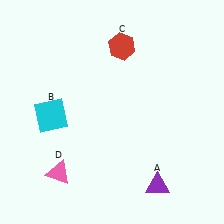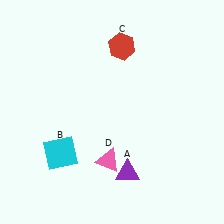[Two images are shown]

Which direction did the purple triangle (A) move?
The purple triangle (A) moved left.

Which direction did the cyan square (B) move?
The cyan square (B) moved down.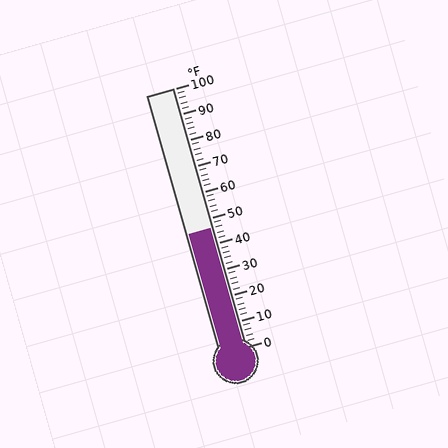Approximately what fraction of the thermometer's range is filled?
The thermometer is filled to approximately 45% of its range.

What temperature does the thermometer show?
The thermometer shows approximately 46°F.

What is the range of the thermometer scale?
The thermometer scale ranges from 0°F to 100°F.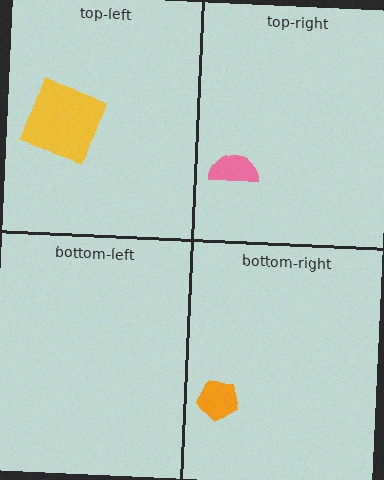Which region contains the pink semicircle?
The top-right region.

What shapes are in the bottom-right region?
The orange pentagon.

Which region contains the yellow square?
The top-left region.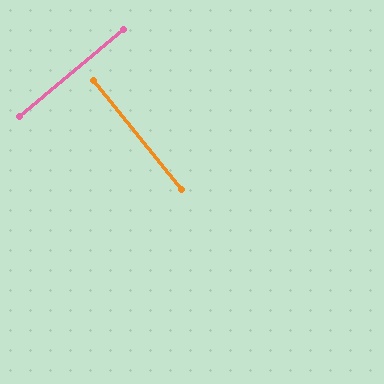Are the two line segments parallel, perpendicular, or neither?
Perpendicular — they meet at approximately 89°.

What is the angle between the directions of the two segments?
Approximately 89 degrees.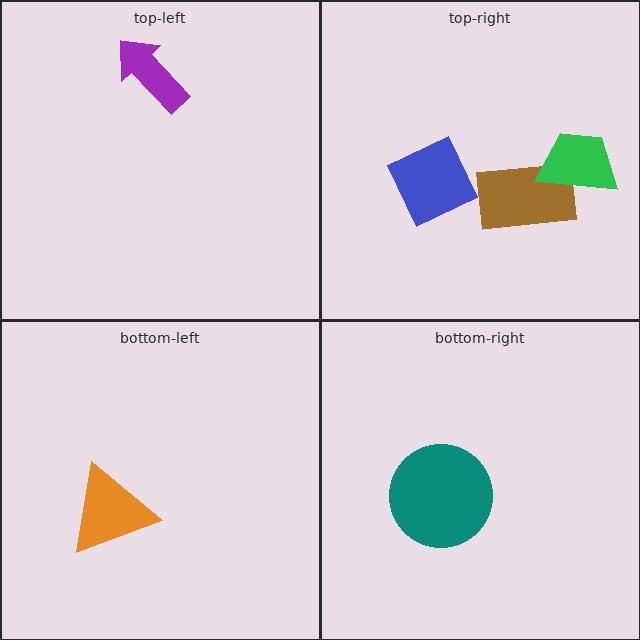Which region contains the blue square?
The top-right region.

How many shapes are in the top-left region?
1.